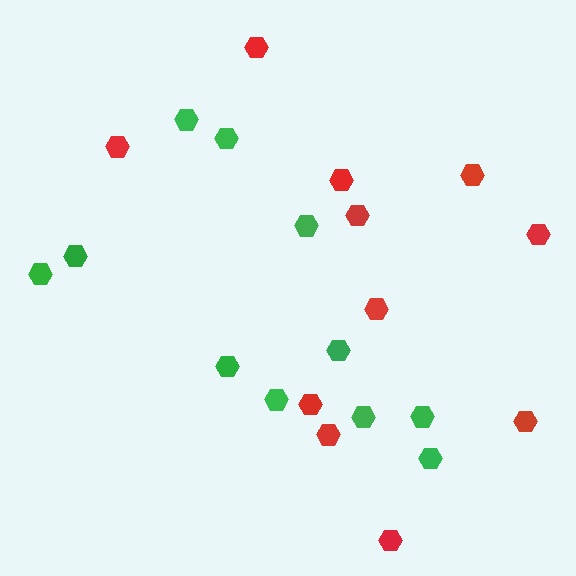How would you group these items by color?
There are 2 groups: one group of red hexagons (11) and one group of green hexagons (11).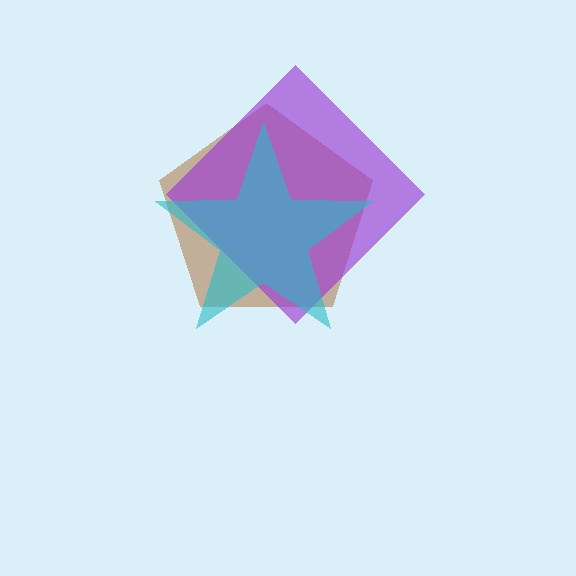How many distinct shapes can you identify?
There are 3 distinct shapes: a brown pentagon, a purple diamond, a cyan star.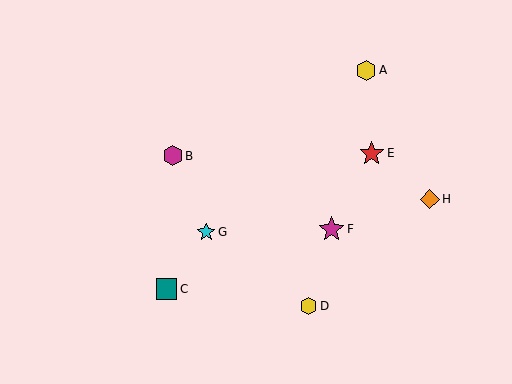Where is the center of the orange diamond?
The center of the orange diamond is at (430, 199).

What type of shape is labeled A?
Shape A is a yellow hexagon.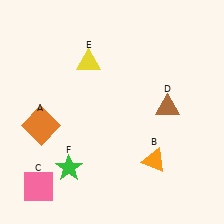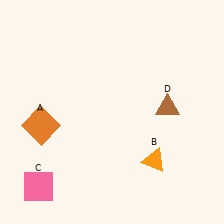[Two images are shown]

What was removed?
The green star (F), the yellow triangle (E) were removed in Image 2.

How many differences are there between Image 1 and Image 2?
There are 2 differences between the two images.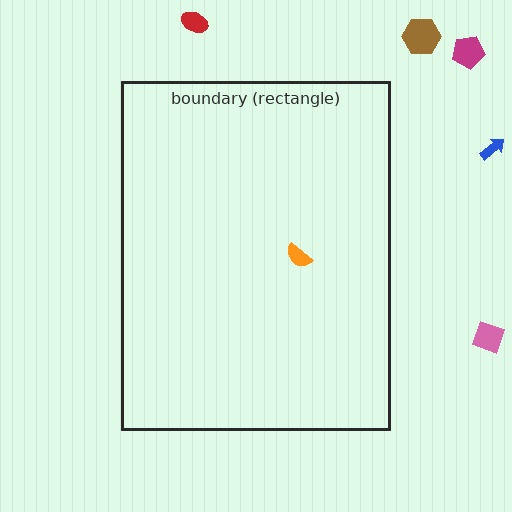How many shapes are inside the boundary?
1 inside, 5 outside.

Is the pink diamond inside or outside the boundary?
Outside.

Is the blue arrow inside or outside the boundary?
Outside.